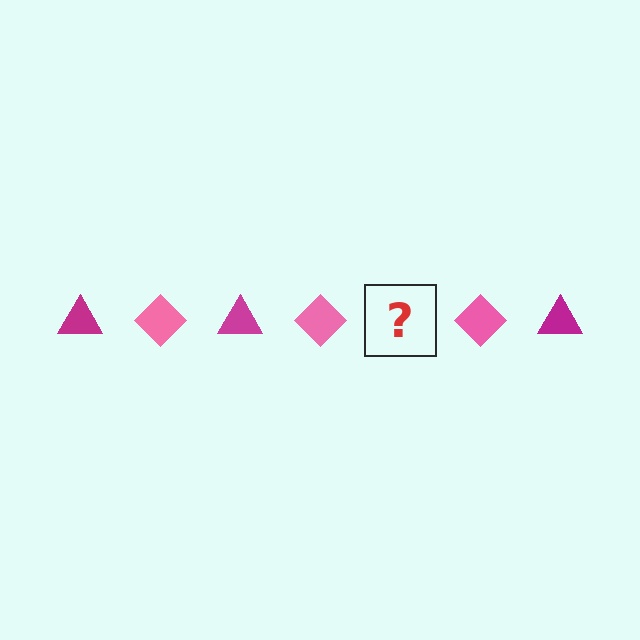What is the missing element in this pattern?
The missing element is a magenta triangle.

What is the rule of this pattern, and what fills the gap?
The rule is that the pattern alternates between magenta triangle and pink diamond. The gap should be filled with a magenta triangle.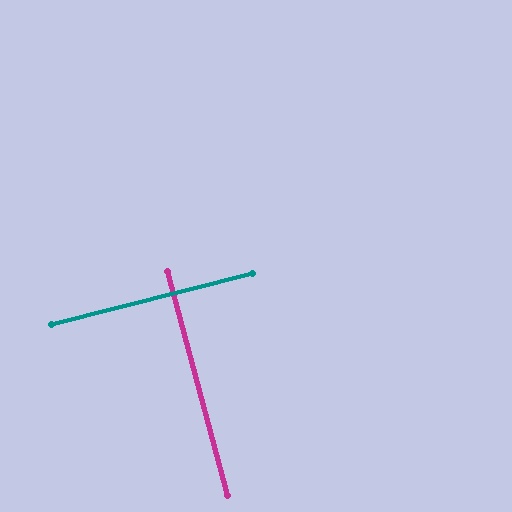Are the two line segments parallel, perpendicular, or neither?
Perpendicular — they meet at approximately 89°.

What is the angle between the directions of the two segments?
Approximately 89 degrees.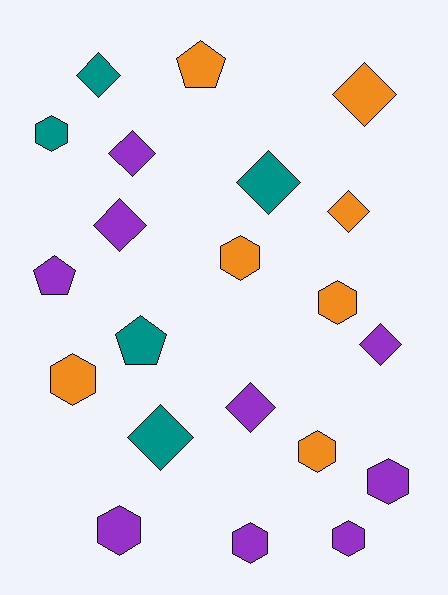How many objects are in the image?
There are 21 objects.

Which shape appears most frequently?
Hexagon, with 9 objects.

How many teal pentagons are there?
There is 1 teal pentagon.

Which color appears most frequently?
Purple, with 9 objects.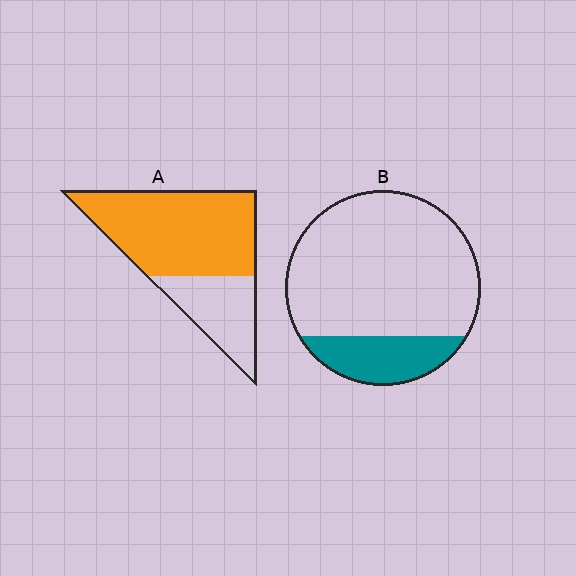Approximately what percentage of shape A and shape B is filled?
A is approximately 70% and B is approximately 20%.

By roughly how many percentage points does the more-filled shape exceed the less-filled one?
By roughly 50 percentage points (A over B).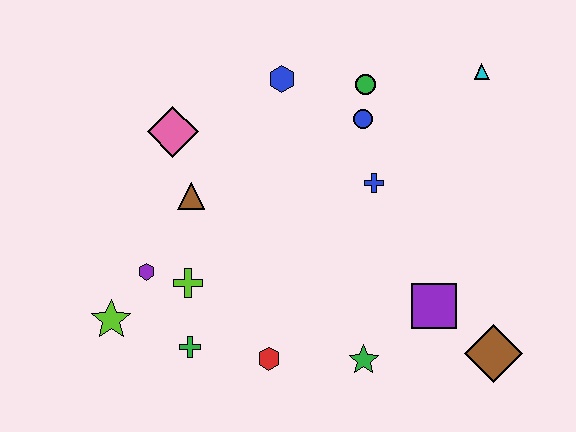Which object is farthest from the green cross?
The cyan triangle is farthest from the green cross.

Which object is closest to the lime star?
The purple hexagon is closest to the lime star.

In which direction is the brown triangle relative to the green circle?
The brown triangle is to the left of the green circle.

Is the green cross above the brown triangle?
No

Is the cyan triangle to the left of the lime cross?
No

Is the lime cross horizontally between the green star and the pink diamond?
Yes